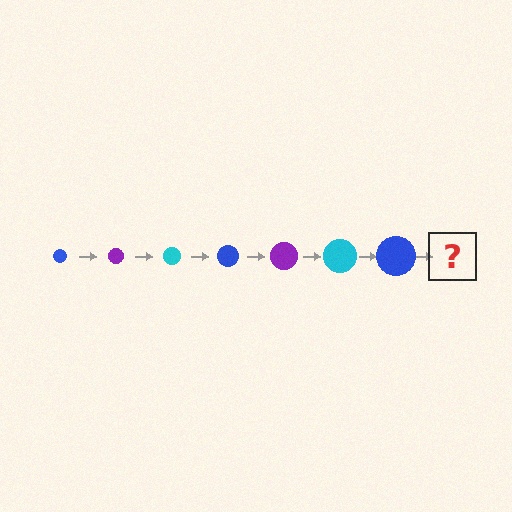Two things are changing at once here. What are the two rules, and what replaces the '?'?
The two rules are that the circle grows larger each step and the color cycles through blue, purple, and cyan. The '?' should be a purple circle, larger than the previous one.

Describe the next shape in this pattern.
It should be a purple circle, larger than the previous one.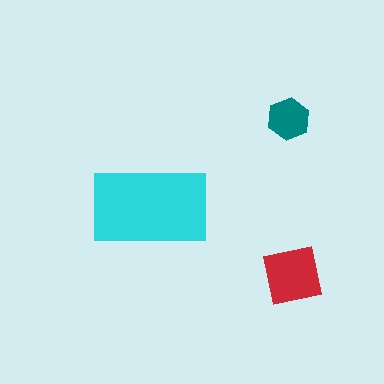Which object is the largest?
The cyan rectangle.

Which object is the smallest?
The teal hexagon.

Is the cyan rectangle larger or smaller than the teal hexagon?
Larger.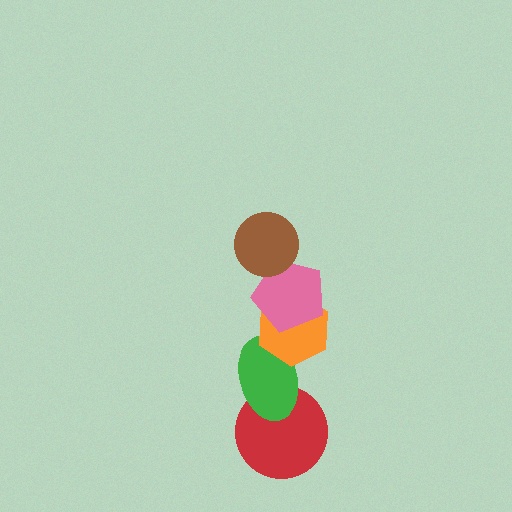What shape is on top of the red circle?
The green ellipse is on top of the red circle.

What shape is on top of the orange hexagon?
The pink pentagon is on top of the orange hexagon.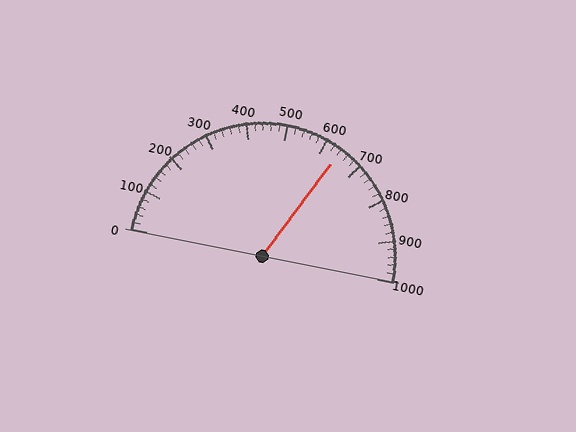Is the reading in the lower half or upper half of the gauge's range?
The reading is in the upper half of the range (0 to 1000).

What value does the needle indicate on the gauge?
The needle indicates approximately 640.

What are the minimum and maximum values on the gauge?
The gauge ranges from 0 to 1000.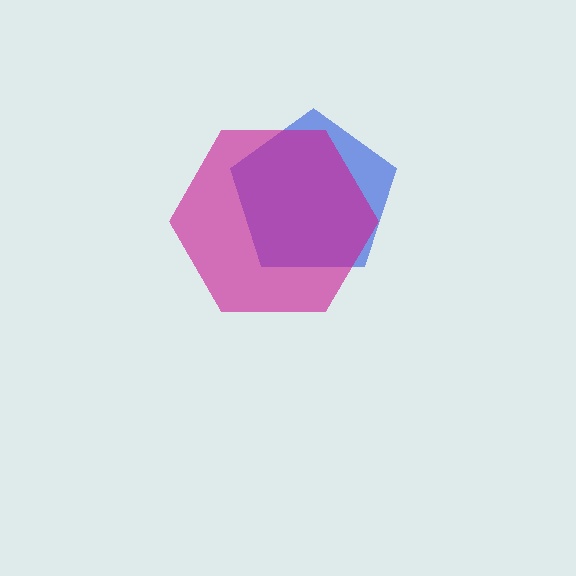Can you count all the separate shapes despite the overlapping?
Yes, there are 2 separate shapes.